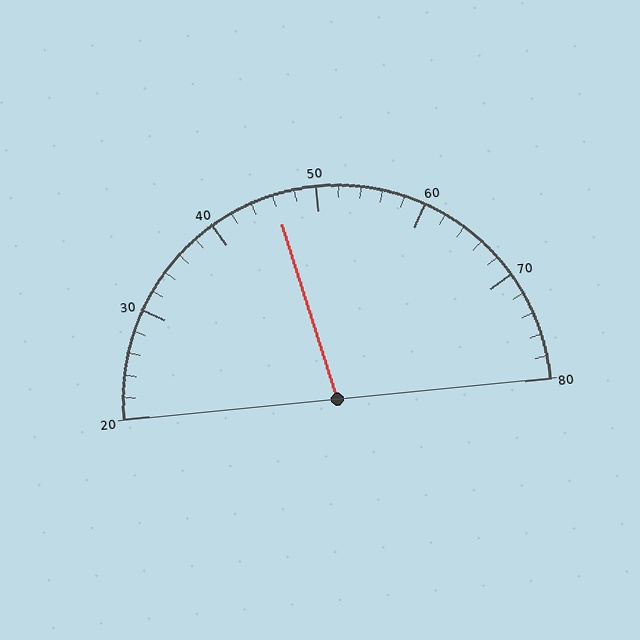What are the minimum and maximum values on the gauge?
The gauge ranges from 20 to 80.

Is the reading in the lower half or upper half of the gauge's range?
The reading is in the lower half of the range (20 to 80).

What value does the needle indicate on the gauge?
The needle indicates approximately 46.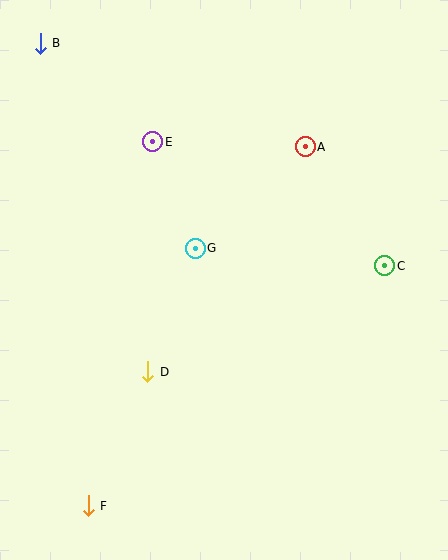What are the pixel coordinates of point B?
Point B is at (40, 43).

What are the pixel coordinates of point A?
Point A is at (305, 147).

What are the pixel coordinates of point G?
Point G is at (195, 248).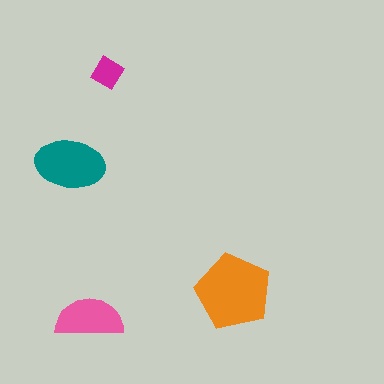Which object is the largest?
The orange pentagon.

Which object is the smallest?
The magenta diamond.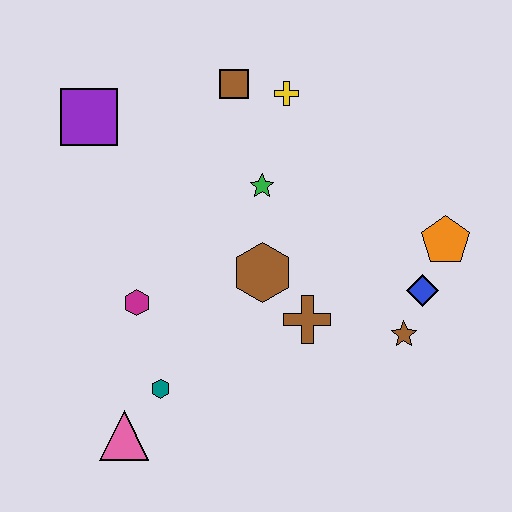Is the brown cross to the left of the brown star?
Yes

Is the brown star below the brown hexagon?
Yes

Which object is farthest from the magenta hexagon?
The orange pentagon is farthest from the magenta hexagon.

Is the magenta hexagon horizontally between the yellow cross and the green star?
No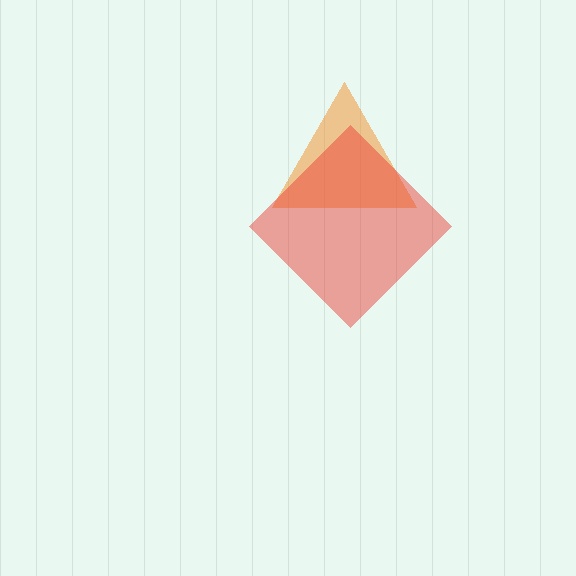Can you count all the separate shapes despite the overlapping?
Yes, there are 2 separate shapes.